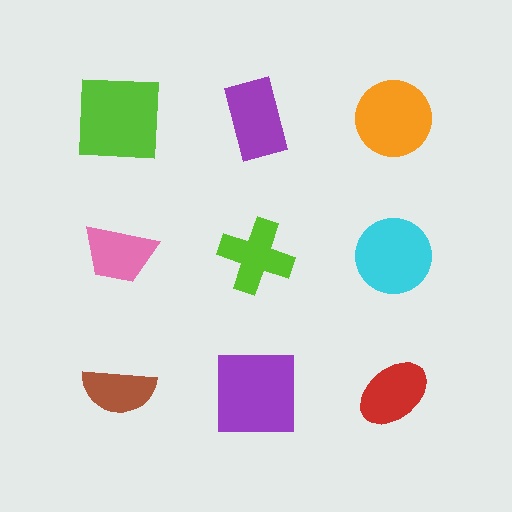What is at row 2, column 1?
A pink trapezoid.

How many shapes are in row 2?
3 shapes.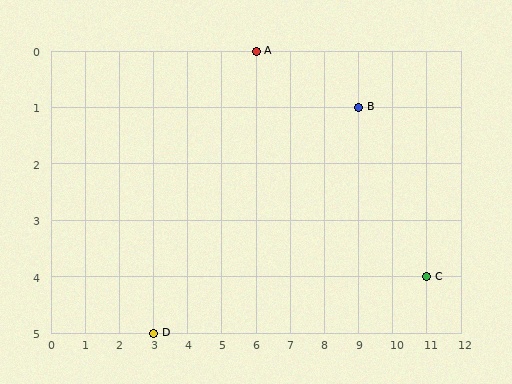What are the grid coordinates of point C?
Point C is at grid coordinates (11, 4).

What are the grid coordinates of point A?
Point A is at grid coordinates (6, 0).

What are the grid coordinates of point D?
Point D is at grid coordinates (3, 5).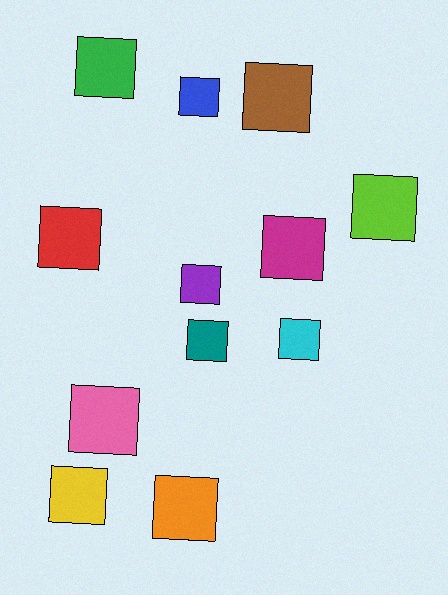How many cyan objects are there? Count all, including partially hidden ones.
There is 1 cyan object.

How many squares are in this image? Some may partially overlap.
There are 12 squares.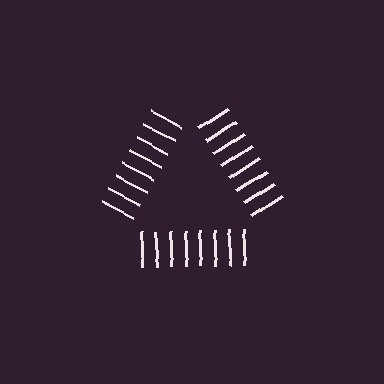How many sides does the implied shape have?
3 sides — the line-ends trace a triangle.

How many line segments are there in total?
24 — 8 along each of the 3 edges.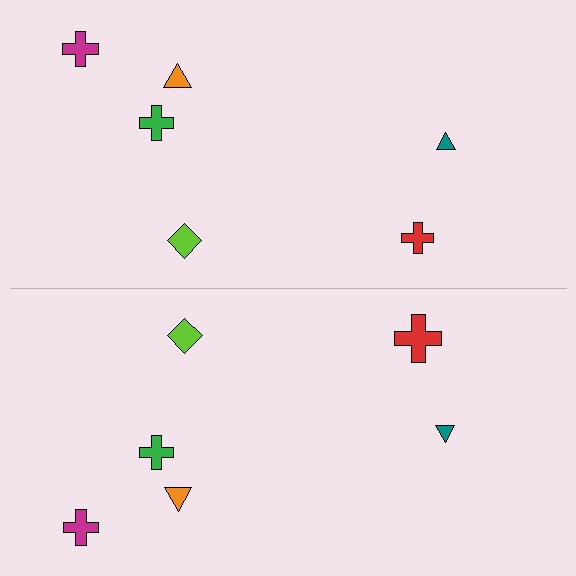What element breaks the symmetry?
The red cross on the bottom side has a different size than its mirror counterpart.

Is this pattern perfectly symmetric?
No, the pattern is not perfectly symmetric. The red cross on the bottom side has a different size than its mirror counterpart.